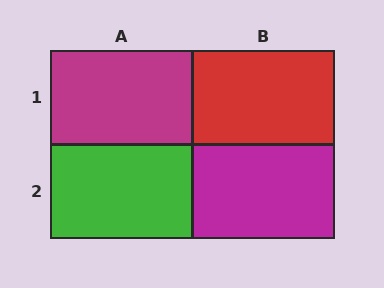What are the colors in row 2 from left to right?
Green, magenta.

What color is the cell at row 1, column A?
Magenta.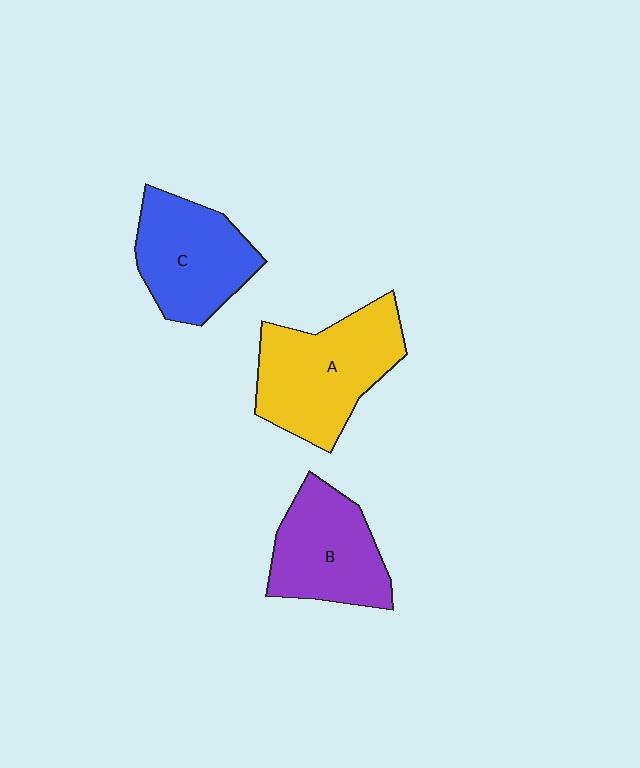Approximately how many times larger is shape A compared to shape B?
Approximately 1.2 times.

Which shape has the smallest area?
Shape B (purple).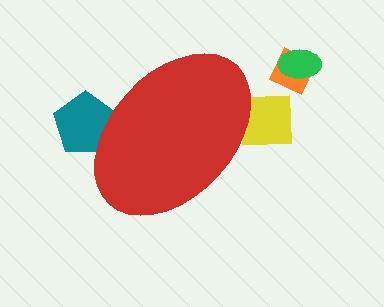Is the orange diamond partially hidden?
No, the orange diamond is fully visible.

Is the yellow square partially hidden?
Yes, the yellow square is partially hidden behind the red ellipse.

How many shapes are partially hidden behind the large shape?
2 shapes are partially hidden.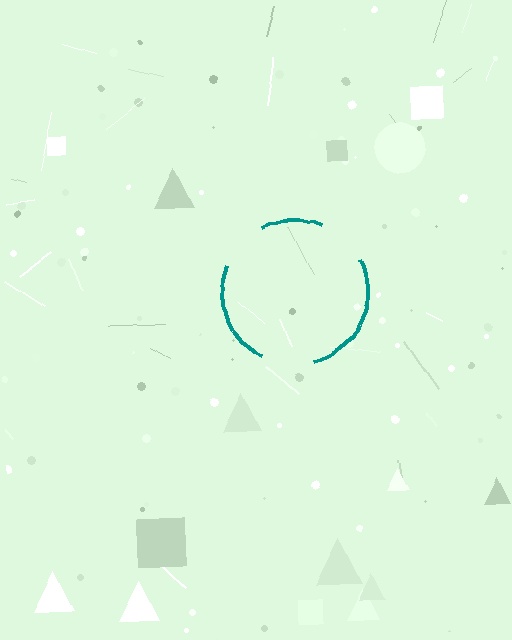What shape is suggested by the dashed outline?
The dashed outline suggests a circle.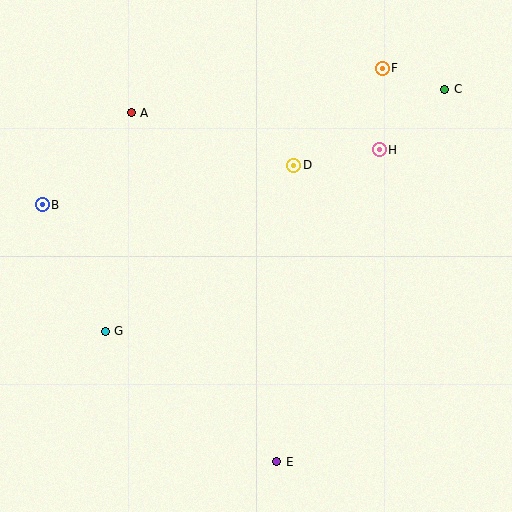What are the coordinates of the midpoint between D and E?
The midpoint between D and E is at (285, 313).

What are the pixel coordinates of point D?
Point D is at (294, 165).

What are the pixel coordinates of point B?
Point B is at (42, 205).